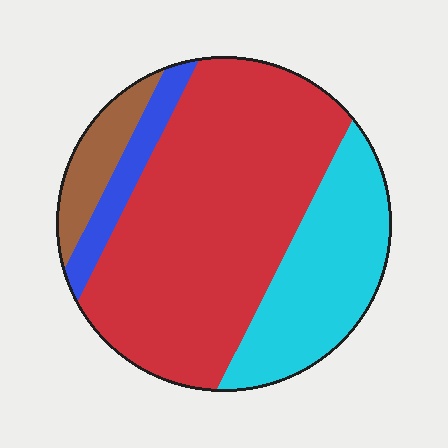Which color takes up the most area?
Red, at roughly 60%.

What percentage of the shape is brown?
Brown covers about 10% of the shape.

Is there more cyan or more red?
Red.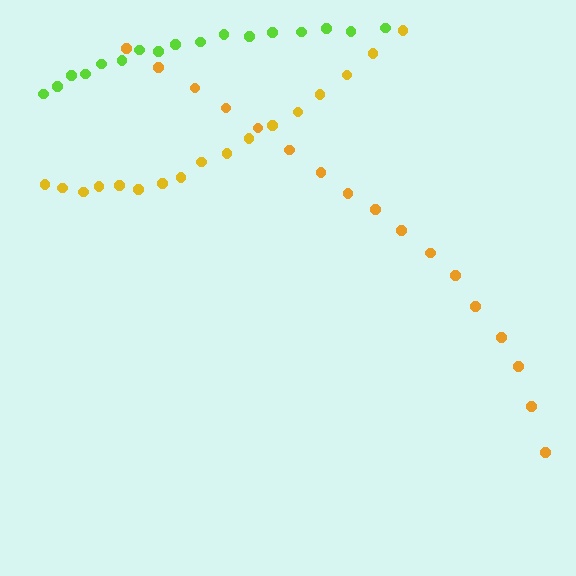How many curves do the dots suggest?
There are 3 distinct paths.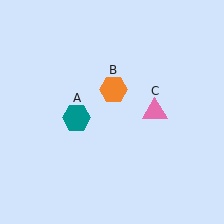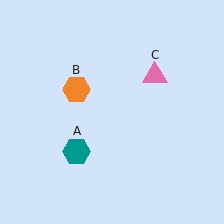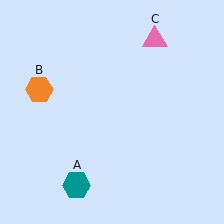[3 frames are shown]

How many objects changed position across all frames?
3 objects changed position: teal hexagon (object A), orange hexagon (object B), pink triangle (object C).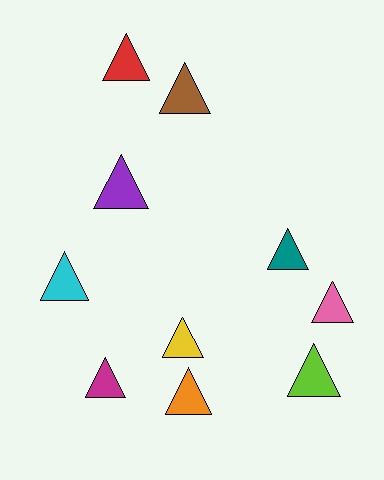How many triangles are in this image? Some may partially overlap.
There are 10 triangles.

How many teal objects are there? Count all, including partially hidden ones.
There is 1 teal object.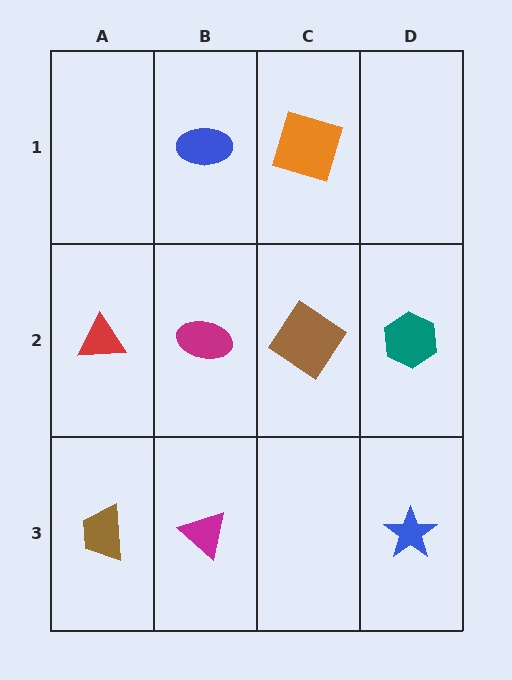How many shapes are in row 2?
4 shapes.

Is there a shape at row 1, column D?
No, that cell is empty.